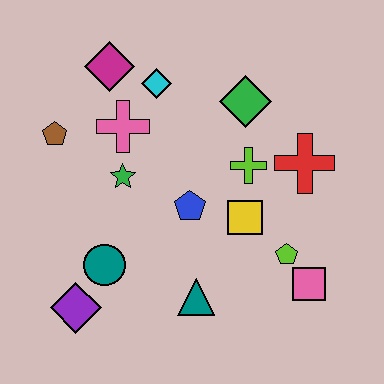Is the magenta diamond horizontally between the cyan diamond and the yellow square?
No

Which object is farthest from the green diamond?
The purple diamond is farthest from the green diamond.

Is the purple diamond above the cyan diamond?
No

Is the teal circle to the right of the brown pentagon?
Yes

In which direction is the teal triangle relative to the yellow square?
The teal triangle is below the yellow square.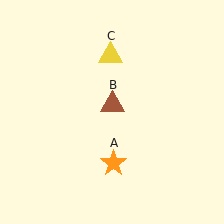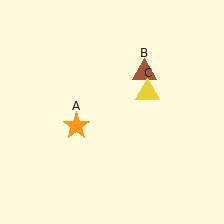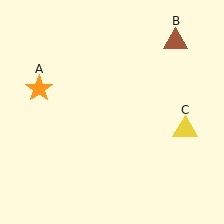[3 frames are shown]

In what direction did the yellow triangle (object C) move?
The yellow triangle (object C) moved down and to the right.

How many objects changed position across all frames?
3 objects changed position: orange star (object A), brown triangle (object B), yellow triangle (object C).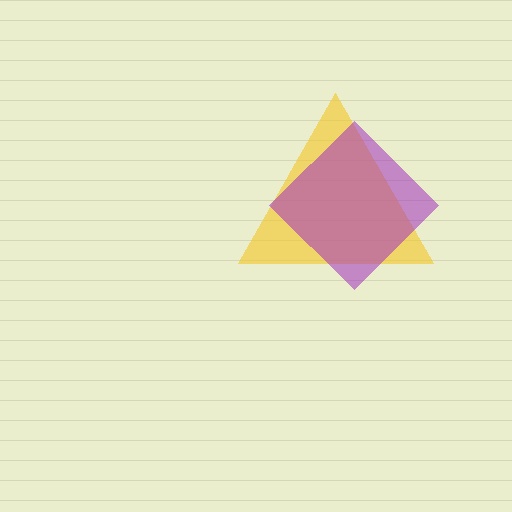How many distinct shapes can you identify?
There are 2 distinct shapes: a yellow triangle, a purple diamond.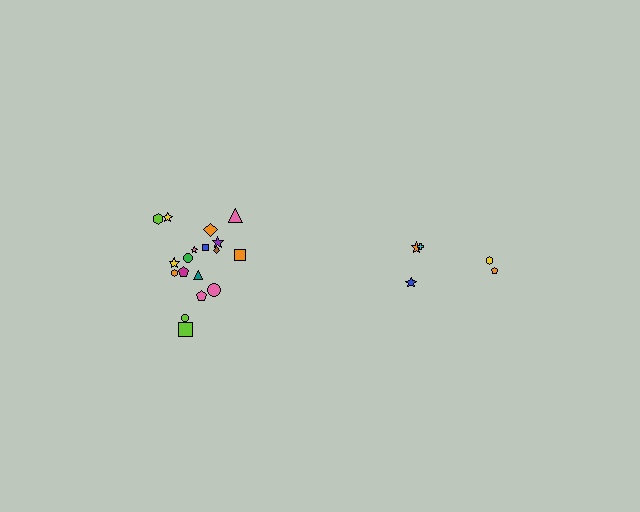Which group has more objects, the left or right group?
The left group.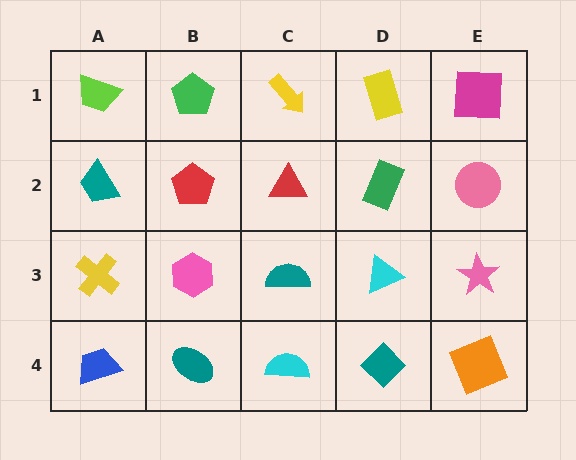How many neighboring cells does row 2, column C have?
4.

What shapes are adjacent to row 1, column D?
A green rectangle (row 2, column D), a yellow arrow (row 1, column C), a magenta square (row 1, column E).